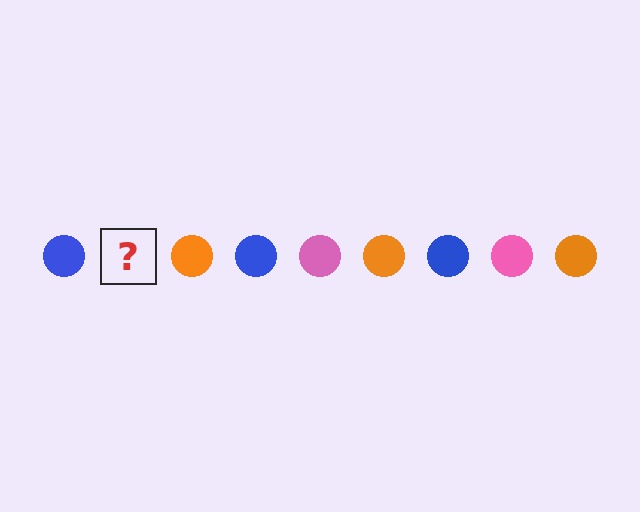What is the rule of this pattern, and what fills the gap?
The rule is that the pattern cycles through blue, pink, orange circles. The gap should be filled with a pink circle.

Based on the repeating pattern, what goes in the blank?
The blank should be a pink circle.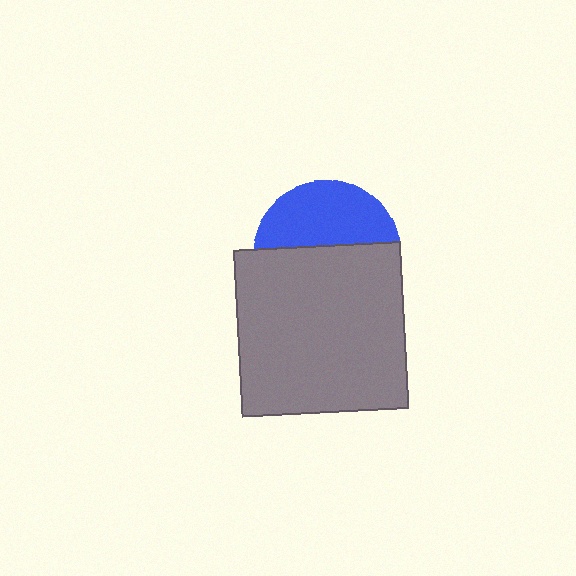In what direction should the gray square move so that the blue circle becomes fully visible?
The gray square should move down. That is the shortest direction to clear the overlap and leave the blue circle fully visible.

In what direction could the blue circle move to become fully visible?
The blue circle could move up. That would shift it out from behind the gray square entirely.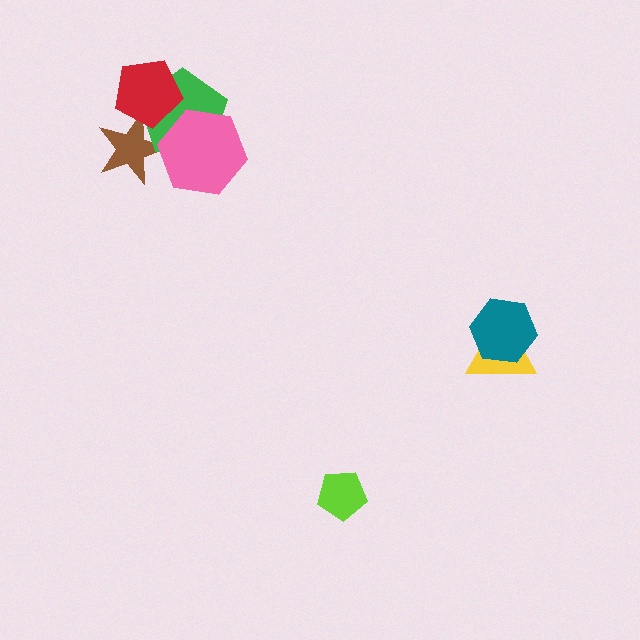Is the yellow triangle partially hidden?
Yes, it is partially covered by another shape.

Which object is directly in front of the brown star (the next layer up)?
The green pentagon is directly in front of the brown star.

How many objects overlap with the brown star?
3 objects overlap with the brown star.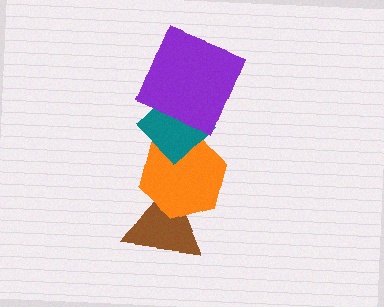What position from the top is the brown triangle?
The brown triangle is 4th from the top.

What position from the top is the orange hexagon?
The orange hexagon is 3rd from the top.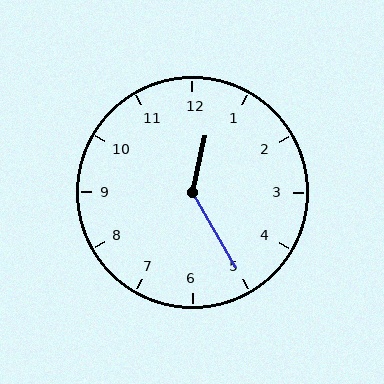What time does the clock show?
12:25.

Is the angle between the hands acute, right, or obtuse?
It is obtuse.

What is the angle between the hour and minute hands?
Approximately 138 degrees.